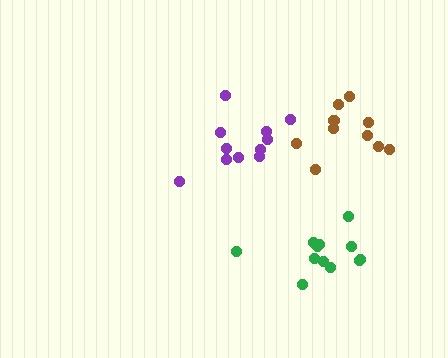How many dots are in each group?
Group 1: 11 dots, Group 2: 12 dots, Group 3: 11 dots (34 total).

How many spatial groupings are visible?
There are 3 spatial groupings.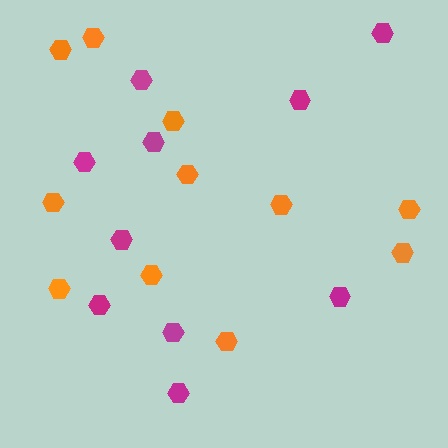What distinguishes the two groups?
There are 2 groups: one group of orange hexagons (11) and one group of magenta hexagons (10).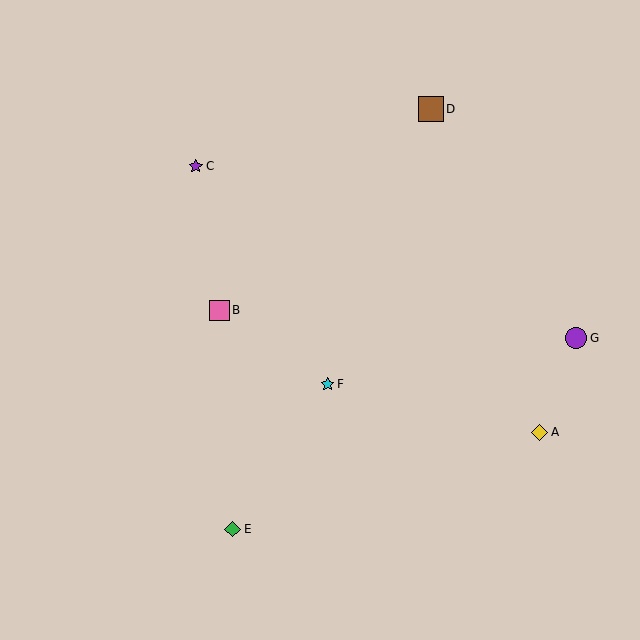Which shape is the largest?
The brown square (labeled D) is the largest.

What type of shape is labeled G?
Shape G is a purple circle.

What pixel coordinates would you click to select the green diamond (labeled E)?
Click at (233, 529) to select the green diamond E.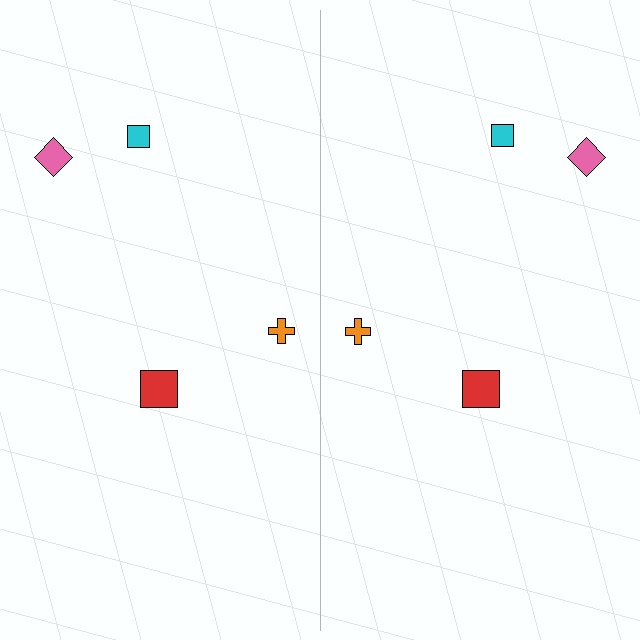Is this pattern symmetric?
Yes, this pattern has bilateral (reflection) symmetry.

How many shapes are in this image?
There are 8 shapes in this image.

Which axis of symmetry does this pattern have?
The pattern has a vertical axis of symmetry running through the center of the image.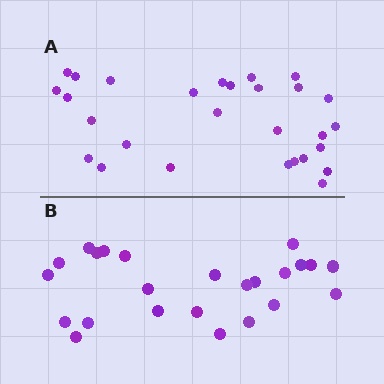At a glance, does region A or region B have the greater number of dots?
Region A (the top region) has more dots.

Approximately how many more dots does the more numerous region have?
Region A has about 4 more dots than region B.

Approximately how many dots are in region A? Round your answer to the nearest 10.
About 30 dots. (The exact count is 28, which rounds to 30.)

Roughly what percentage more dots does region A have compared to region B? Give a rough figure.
About 15% more.